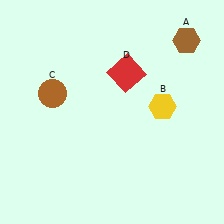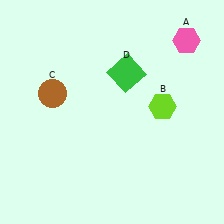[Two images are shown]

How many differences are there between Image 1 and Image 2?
There are 3 differences between the two images.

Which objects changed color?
A changed from brown to pink. B changed from yellow to lime. D changed from red to green.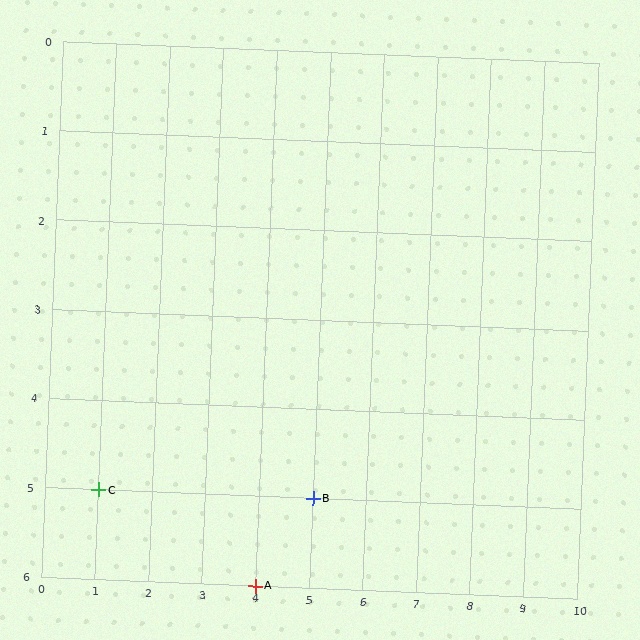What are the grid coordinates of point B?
Point B is at grid coordinates (5, 5).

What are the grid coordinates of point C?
Point C is at grid coordinates (1, 5).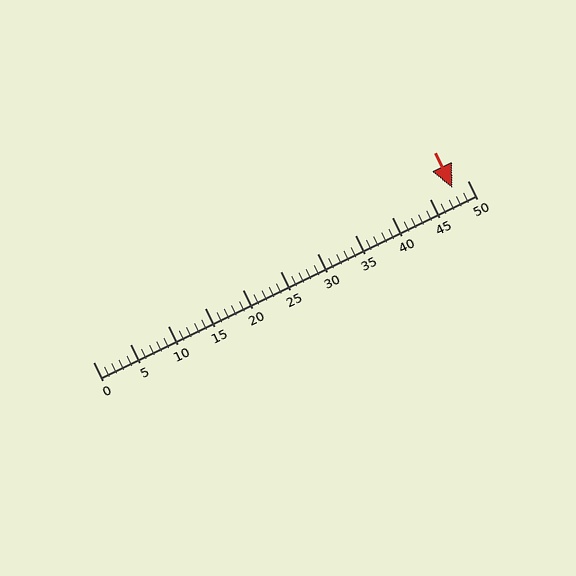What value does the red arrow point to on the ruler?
The red arrow points to approximately 48.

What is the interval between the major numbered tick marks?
The major tick marks are spaced 5 units apart.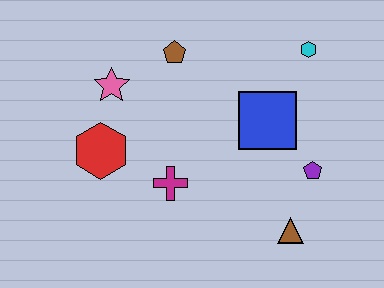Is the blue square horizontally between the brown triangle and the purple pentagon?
No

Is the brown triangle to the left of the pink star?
No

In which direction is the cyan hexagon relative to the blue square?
The cyan hexagon is above the blue square.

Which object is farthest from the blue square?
The red hexagon is farthest from the blue square.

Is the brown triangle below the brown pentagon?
Yes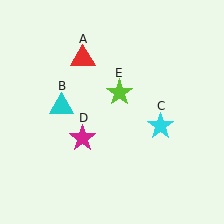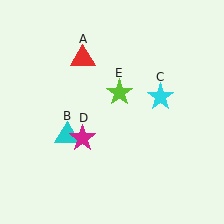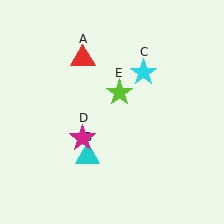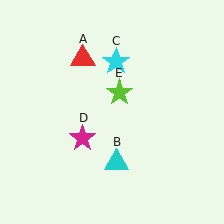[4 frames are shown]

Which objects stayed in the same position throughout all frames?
Red triangle (object A) and magenta star (object D) and lime star (object E) remained stationary.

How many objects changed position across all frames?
2 objects changed position: cyan triangle (object B), cyan star (object C).